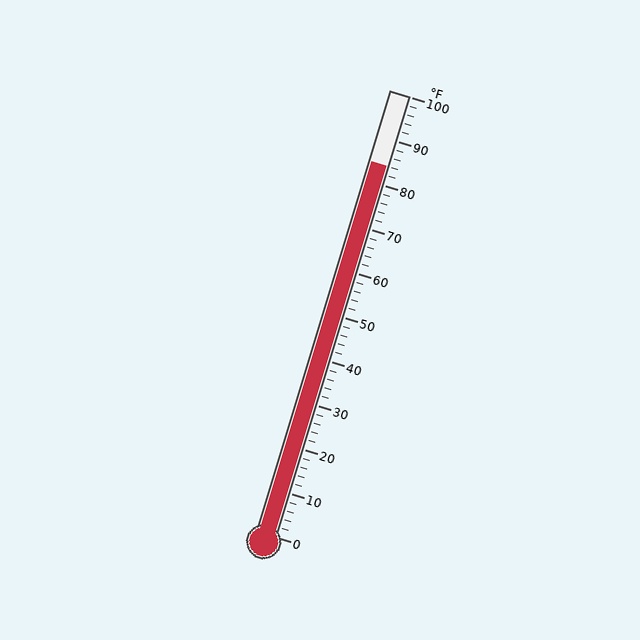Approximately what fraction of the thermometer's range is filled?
The thermometer is filled to approximately 85% of its range.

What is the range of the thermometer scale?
The thermometer scale ranges from 0°F to 100°F.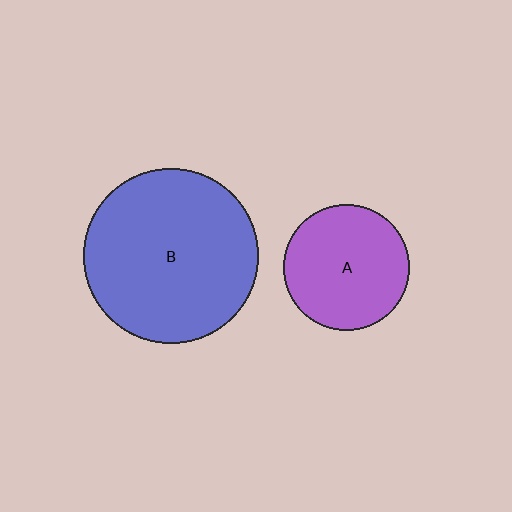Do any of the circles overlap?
No, none of the circles overlap.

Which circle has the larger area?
Circle B (blue).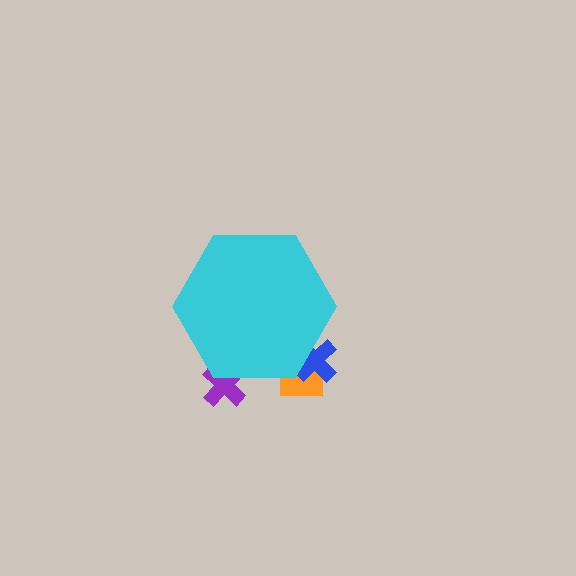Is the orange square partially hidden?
Yes, the orange square is partially hidden behind the cyan hexagon.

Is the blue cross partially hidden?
Yes, the blue cross is partially hidden behind the cyan hexagon.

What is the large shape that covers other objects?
A cyan hexagon.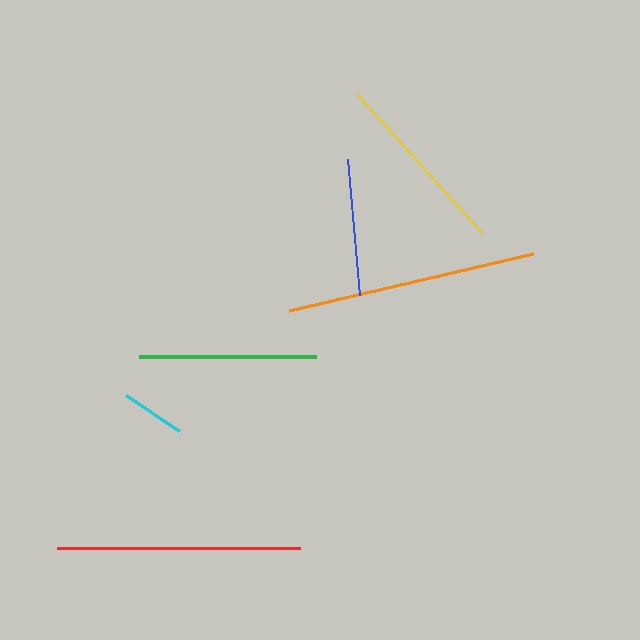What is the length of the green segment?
The green segment is approximately 178 pixels long.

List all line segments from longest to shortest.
From longest to shortest: orange, red, yellow, green, blue, cyan.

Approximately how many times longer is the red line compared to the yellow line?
The red line is approximately 1.3 times the length of the yellow line.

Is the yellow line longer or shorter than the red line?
The red line is longer than the yellow line.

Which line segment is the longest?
The orange line is the longest at approximately 251 pixels.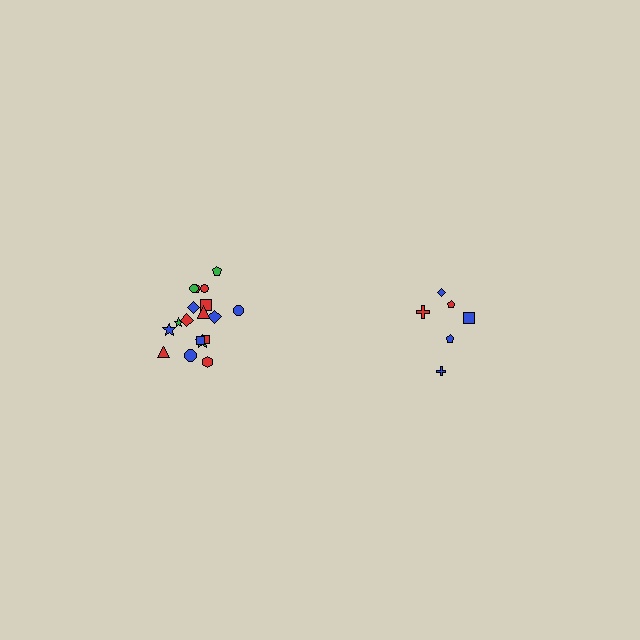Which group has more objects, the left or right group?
The left group.